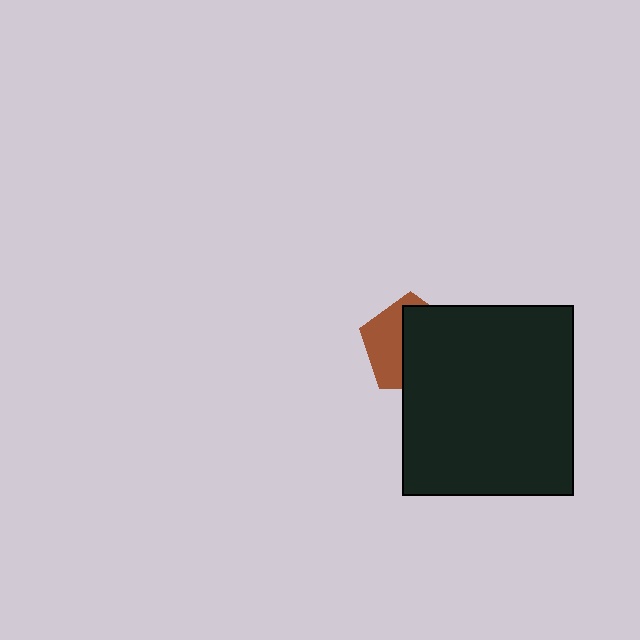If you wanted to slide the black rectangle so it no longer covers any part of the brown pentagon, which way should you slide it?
Slide it right — that is the most direct way to separate the two shapes.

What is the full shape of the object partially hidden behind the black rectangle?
The partially hidden object is a brown pentagon.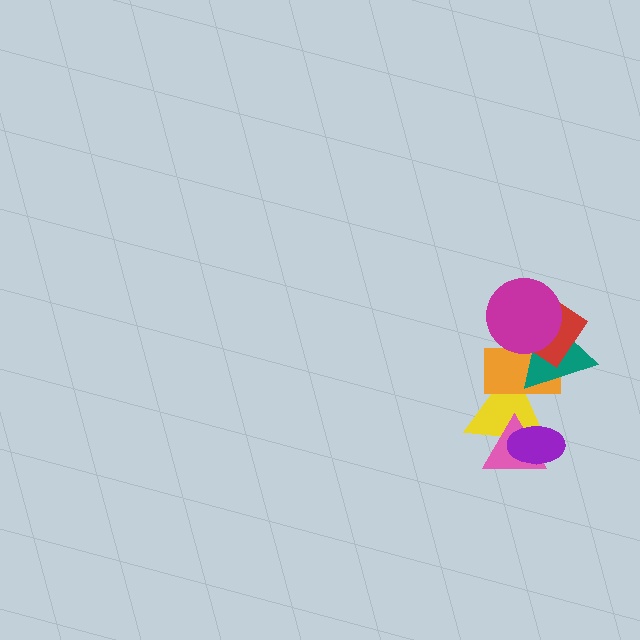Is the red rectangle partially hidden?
Yes, it is partially covered by another shape.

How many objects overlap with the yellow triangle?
4 objects overlap with the yellow triangle.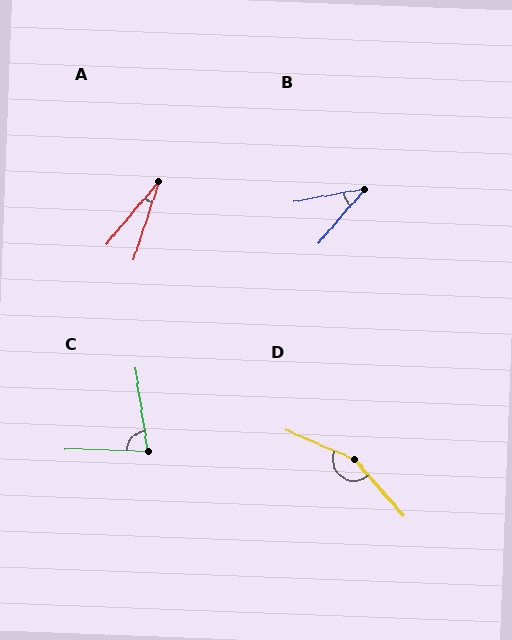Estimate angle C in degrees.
Approximately 80 degrees.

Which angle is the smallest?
A, at approximately 22 degrees.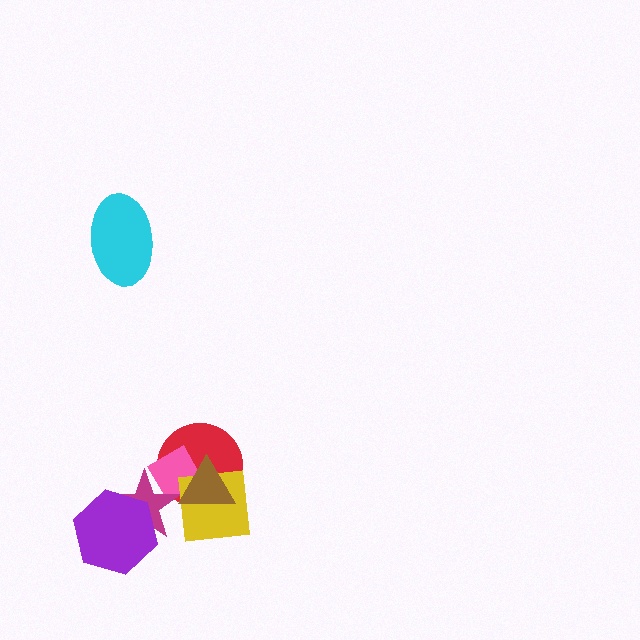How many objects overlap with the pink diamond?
4 objects overlap with the pink diamond.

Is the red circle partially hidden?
Yes, it is partially covered by another shape.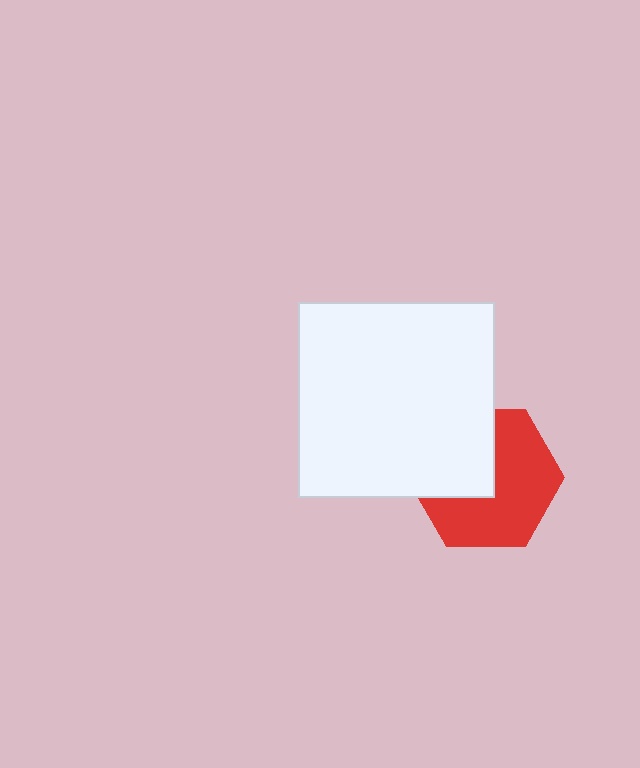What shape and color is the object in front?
The object in front is a white square.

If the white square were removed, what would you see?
You would see the complete red hexagon.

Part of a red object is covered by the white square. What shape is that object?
It is a hexagon.